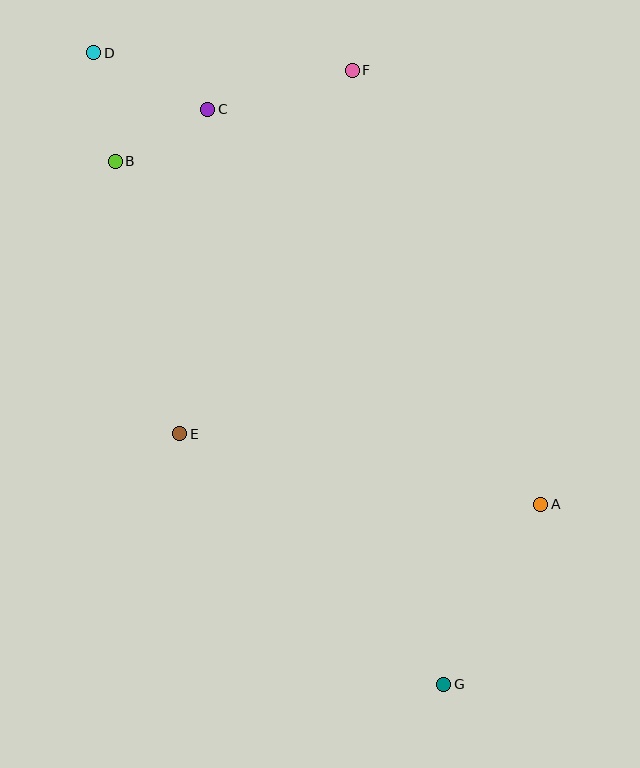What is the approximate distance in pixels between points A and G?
The distance between A and G is approximately 205 pixels.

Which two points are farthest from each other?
Points D and G are farthest from each other.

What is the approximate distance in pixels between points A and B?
The distance between A and B is approximately 547 pixels.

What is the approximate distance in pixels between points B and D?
The distance between B and D is approximately 110 pixels.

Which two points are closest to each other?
Points B and C are closest to each other.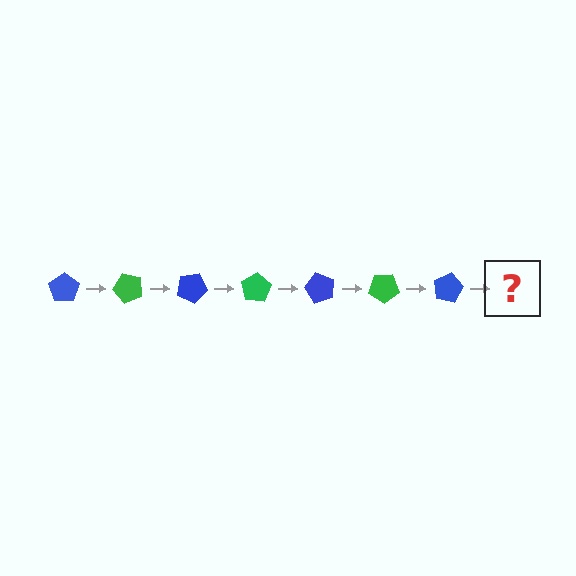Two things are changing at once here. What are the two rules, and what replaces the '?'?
The two rules are that it rotates 50 degrees each step and the color cycles through blue and green. The '?' should be a green pentagon, rotated 350 degrees from the start.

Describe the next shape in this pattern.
It should be a green pentagon, rotated 350 degrees from the start.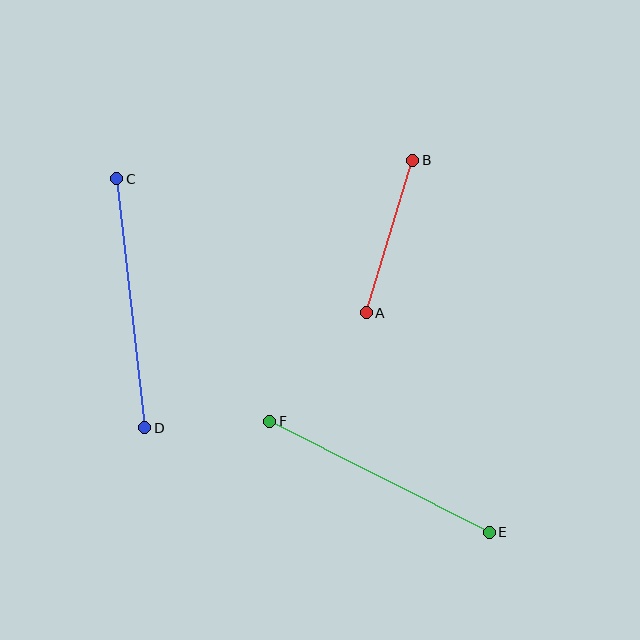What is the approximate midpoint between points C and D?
The midpoint is at approximately (131, 303) pixels.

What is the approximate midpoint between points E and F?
The midpoint is at approximately (380, 477) pixels.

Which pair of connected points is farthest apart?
Points C and D are farthest apart.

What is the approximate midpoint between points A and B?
The midpoint is at approximately (389, 236) pixels.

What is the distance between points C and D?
The distance is approximately 251 pixels.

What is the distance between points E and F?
The distance is approximately 246 pixels.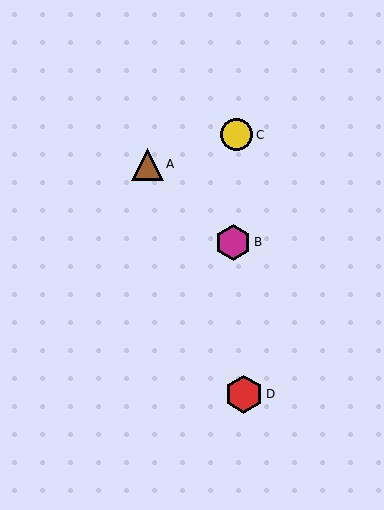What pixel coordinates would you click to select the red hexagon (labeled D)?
Click at (244, 394) to select the red hexagon D.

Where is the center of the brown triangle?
The center of the brown triangle is at (147, 164).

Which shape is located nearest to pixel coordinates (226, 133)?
The yellow circle (labeled C) at (237, 135) is nearest to that location.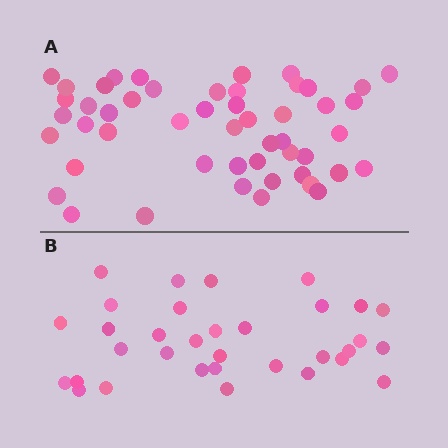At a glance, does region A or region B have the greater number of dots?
Region A (the top region) has more dots.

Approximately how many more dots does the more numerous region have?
Region A has approximately 15 more dots than region B.